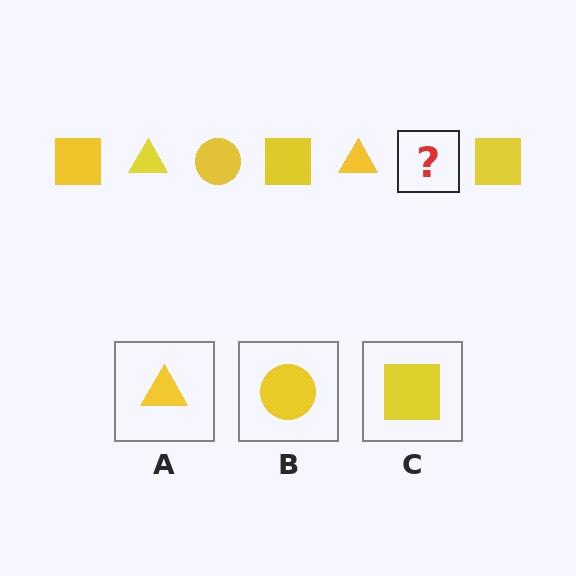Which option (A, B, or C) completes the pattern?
B.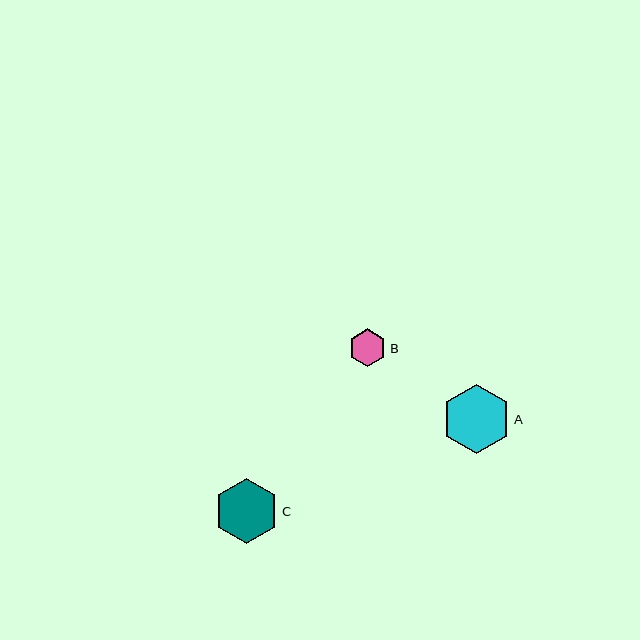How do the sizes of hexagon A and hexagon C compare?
Hexagon A and hexagon C are approximately the same size.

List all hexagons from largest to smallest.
From largest to smallest: A, C, B.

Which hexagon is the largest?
Hexagon A is the largest with a size of approximately 69 pixels.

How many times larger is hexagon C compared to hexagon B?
Hexagon C is approximately 1.7 times the size of hexagon B.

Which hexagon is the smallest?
Hexagon B is the smallest with a size of approximately 38 pixels.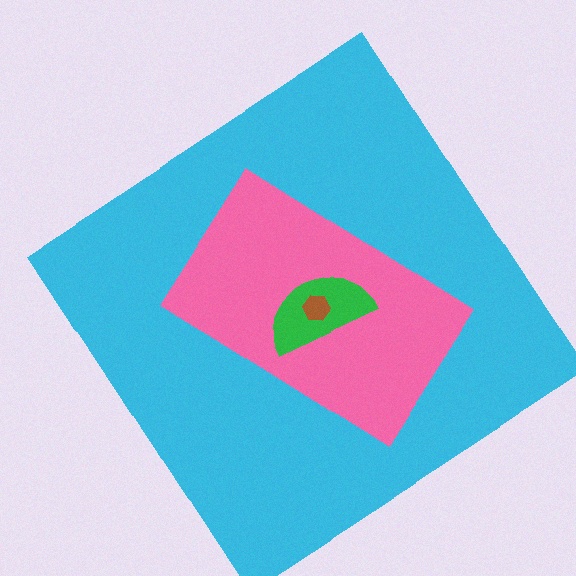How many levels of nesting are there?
4.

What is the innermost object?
The brown hexagon.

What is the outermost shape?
The cyan diamond.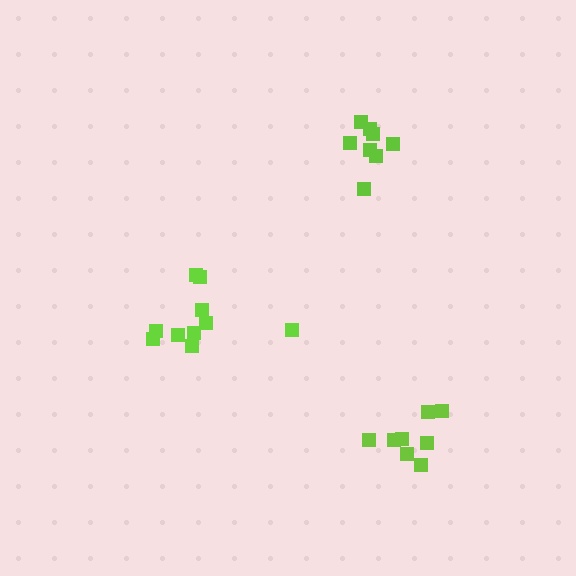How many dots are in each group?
Group 1: 8 dots, Group 2: 8 dots, Group 3: 10 dots (26 total).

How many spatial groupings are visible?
There are 3 spatial groupings.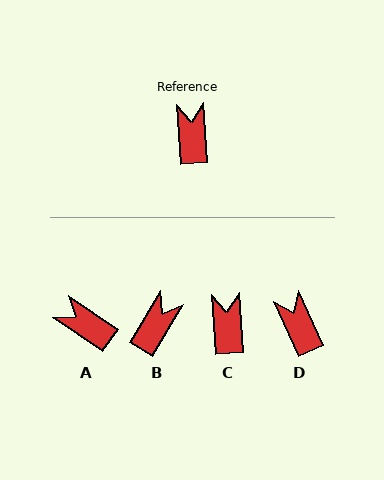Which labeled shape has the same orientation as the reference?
C.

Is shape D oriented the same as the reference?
No, it is off by about 20 degrees.